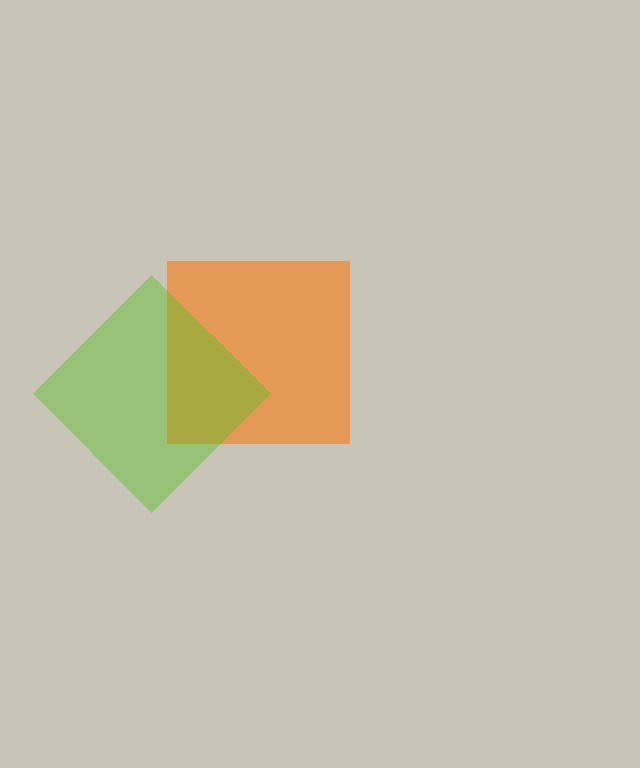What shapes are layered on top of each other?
The layered shapes are: an orange square, a lime diamond.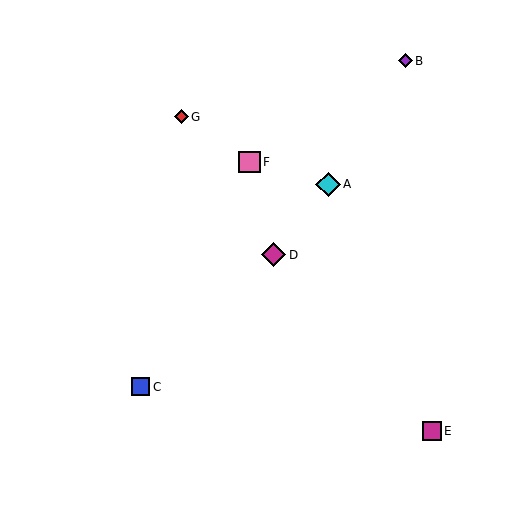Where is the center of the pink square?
The center of the pink square is at (250, 162).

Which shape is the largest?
The cyan diamond (labeled A) is the largest.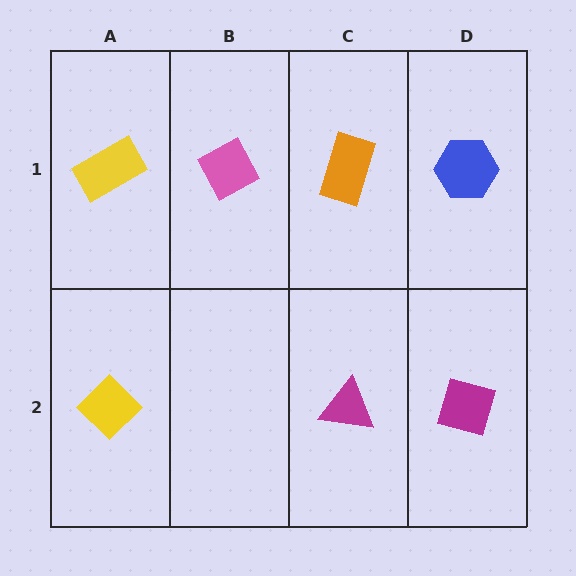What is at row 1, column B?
A pink diamond.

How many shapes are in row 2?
3 shapes.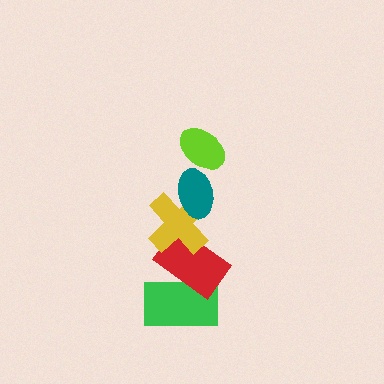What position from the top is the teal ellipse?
The teal ellipse is 2nd from the top.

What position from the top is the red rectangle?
The red rectangle is 4th from the top.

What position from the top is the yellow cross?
The yellow cross is 3rd from the top.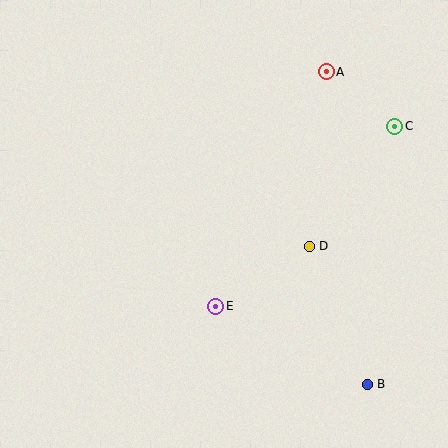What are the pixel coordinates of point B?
Point B is at (367, 384).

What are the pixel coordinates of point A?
Point A is at (326, 72).